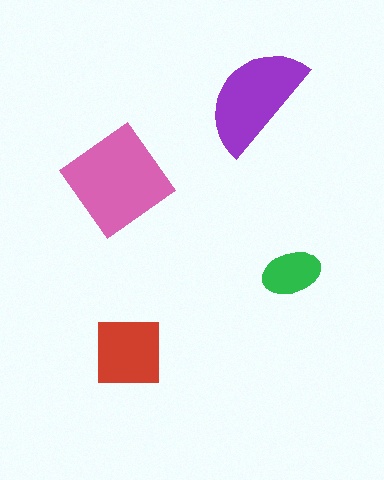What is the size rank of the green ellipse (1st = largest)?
4th.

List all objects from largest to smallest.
The pink diamond, the purple semicircle, the red square, the green ellipse.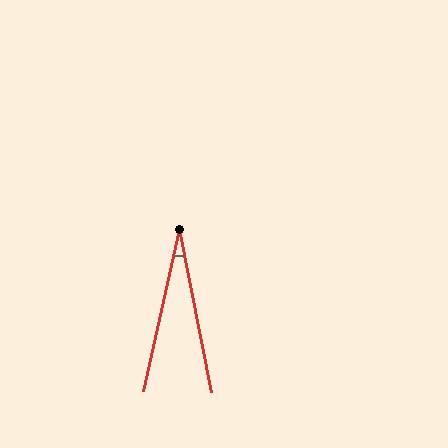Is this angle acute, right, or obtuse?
It is acute.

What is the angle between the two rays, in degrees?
Approximately 24 degrees.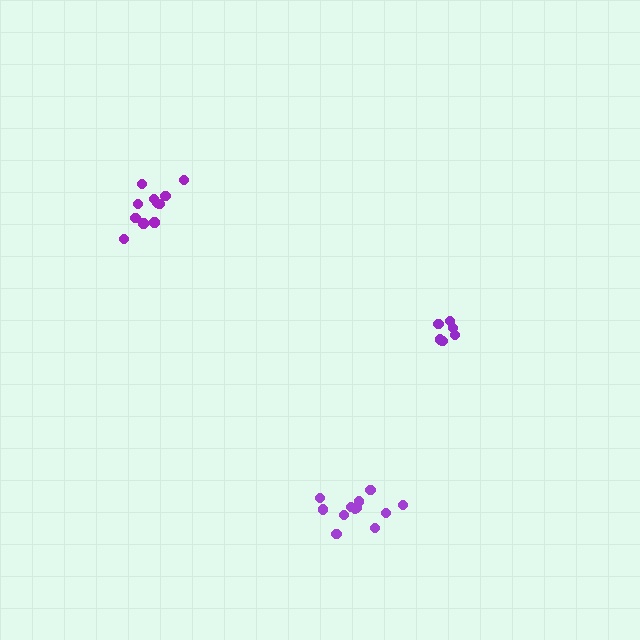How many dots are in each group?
Group 1: 12 dots, Group 2: 6 dots, Group 3: 11 dots (29 total).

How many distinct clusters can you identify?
There are 3 distinct clusters.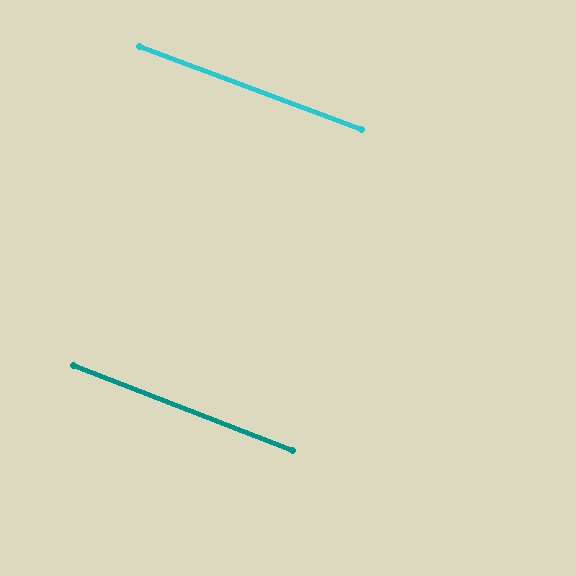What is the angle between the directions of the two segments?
Approximately 1 degree.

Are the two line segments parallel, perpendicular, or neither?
Parallel — their directions differ by only 0.5°.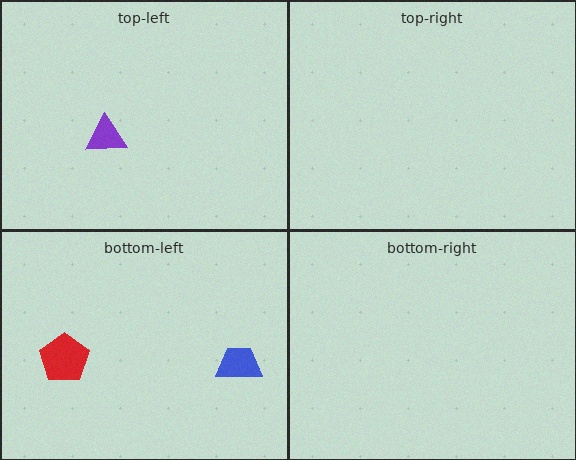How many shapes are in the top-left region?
1.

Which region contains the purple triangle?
The top-left region.